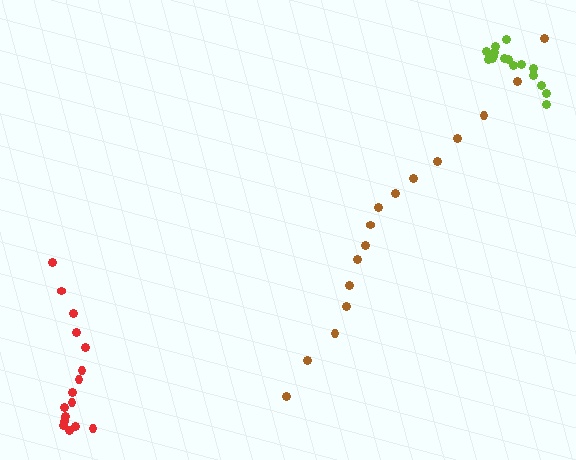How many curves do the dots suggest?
There are 3 distinct paths.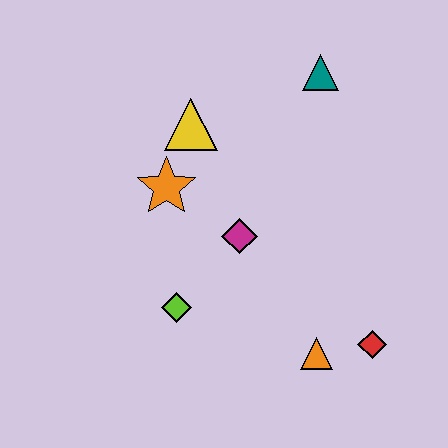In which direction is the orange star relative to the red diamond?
The orange star is to the left of the red diamond.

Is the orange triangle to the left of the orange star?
No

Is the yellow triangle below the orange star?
No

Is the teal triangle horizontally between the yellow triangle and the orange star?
No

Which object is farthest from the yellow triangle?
The red diamond is farthest from the yellow triangle.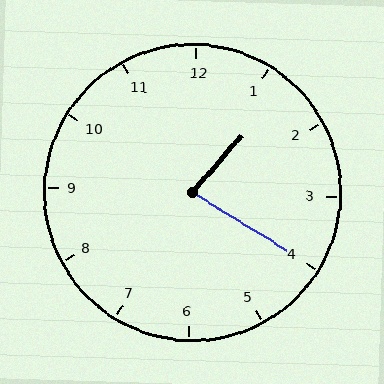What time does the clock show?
1:20.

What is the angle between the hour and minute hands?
Approximately 80 degrees.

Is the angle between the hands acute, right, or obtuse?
It is acute.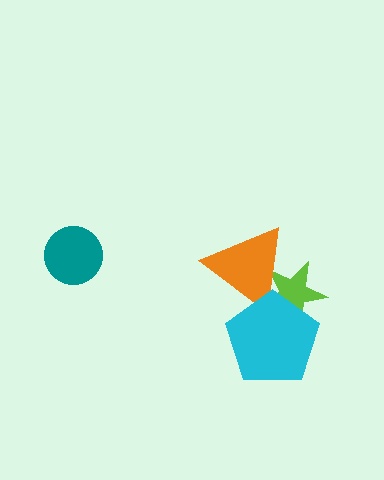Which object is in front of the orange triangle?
The cyan pentagon is in front of the orange triangle.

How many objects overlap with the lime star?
2 objects overlap with the lime star.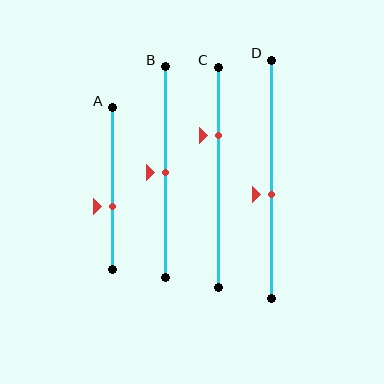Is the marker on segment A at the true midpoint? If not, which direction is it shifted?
No, the marker on segment A is shifted downward by about 11% of the segment length.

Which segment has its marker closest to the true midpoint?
Segment B has its marker closest to the true midpoint.